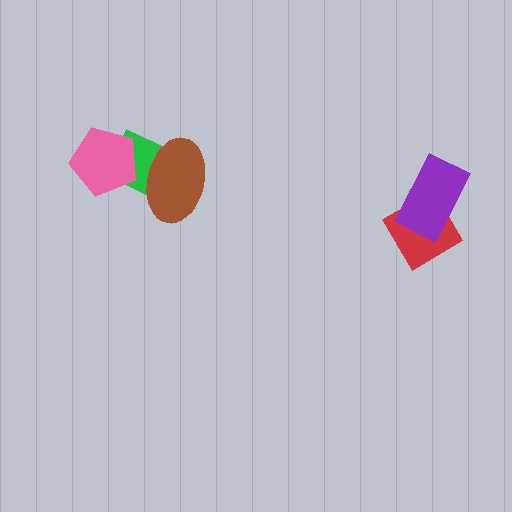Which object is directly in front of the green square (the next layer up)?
The pink pentagon is directly in front of the green square.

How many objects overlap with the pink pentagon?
1 object overlaps with the pink pentagon.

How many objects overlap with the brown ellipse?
1 object overlaps with the brown ellipse.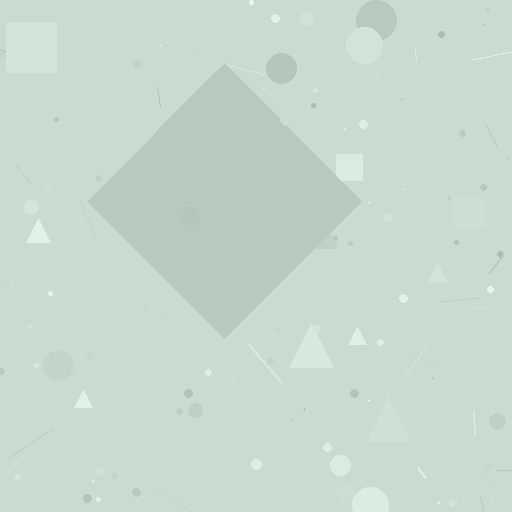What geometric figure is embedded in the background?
A diamond is embedded in the background.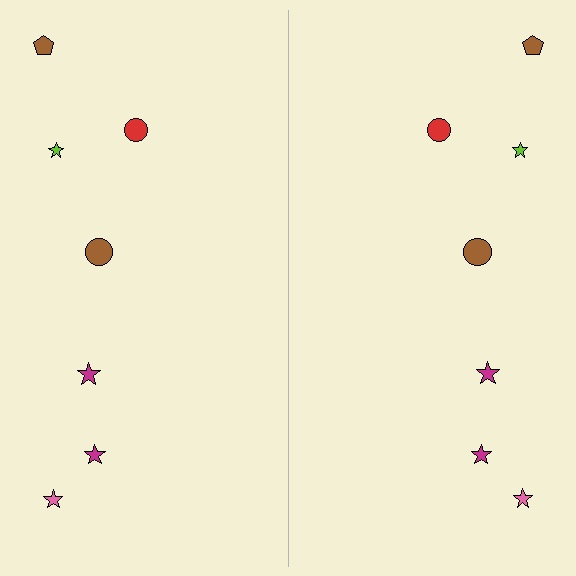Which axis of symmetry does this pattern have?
The pattern has a vertical axis of symmetry running through the center of the image.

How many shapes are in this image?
There are 14 shapes in this image.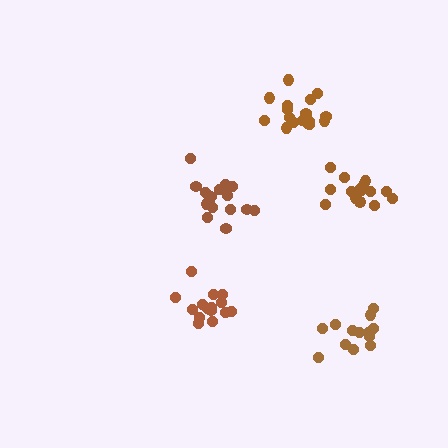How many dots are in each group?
Group 1: 17 dots, Group 2: 15 dots, Group 3: 13 dots, Group 4: 15 dots, Group 5: 16 dots (76 total).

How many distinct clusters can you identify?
There are 5 distinct clusters.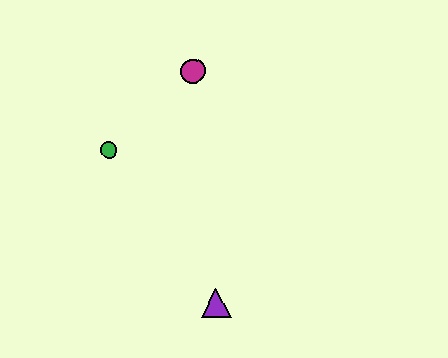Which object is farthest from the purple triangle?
The magenta circle is farthest from the purple triangle.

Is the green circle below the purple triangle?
No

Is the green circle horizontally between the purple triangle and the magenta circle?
No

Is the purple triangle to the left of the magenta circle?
No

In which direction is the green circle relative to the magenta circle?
The green circle is to the left of the magenta circle.